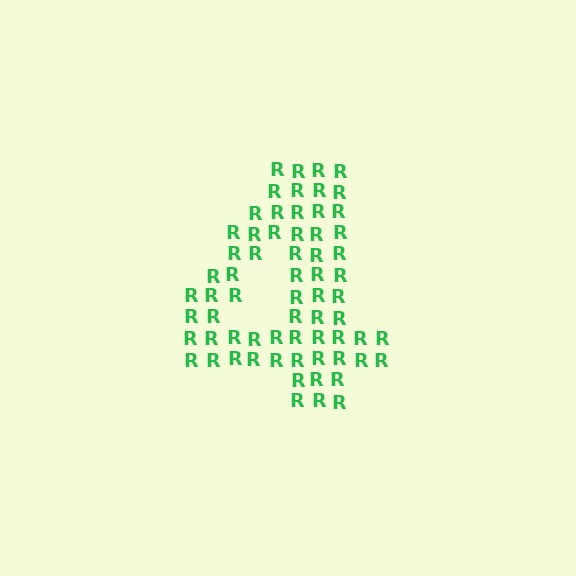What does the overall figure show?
The overall figure shows the digit 4.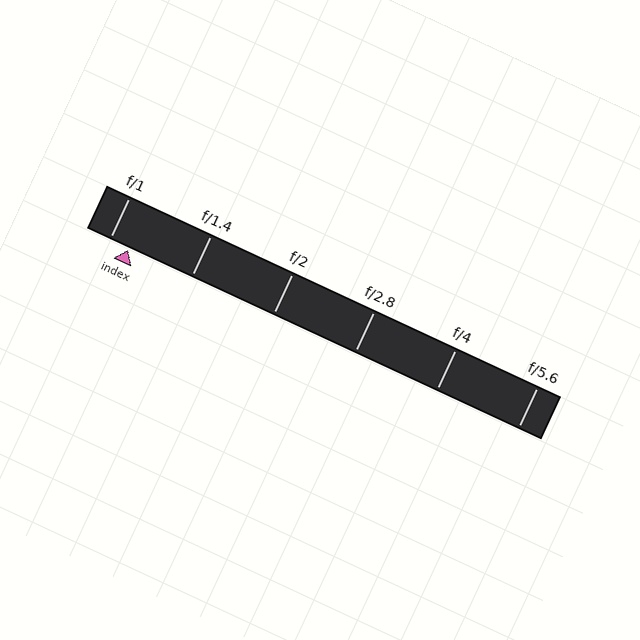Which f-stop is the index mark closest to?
The index mark is closest to f/1.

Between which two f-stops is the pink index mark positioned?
The index mark is between f/1 and f/1.4.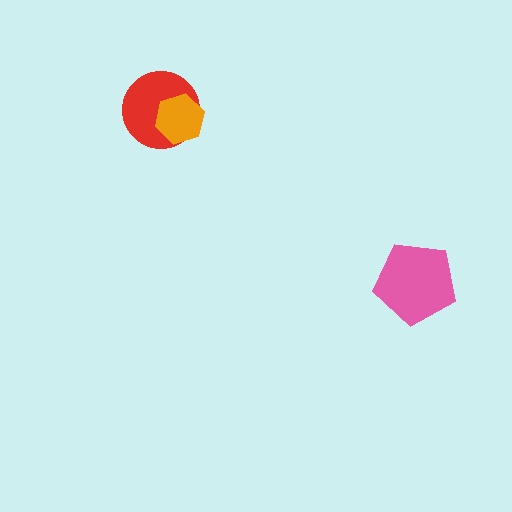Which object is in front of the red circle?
The orange hexagon is in front of the red circle.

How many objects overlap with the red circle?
1 object overlaps with the red circle.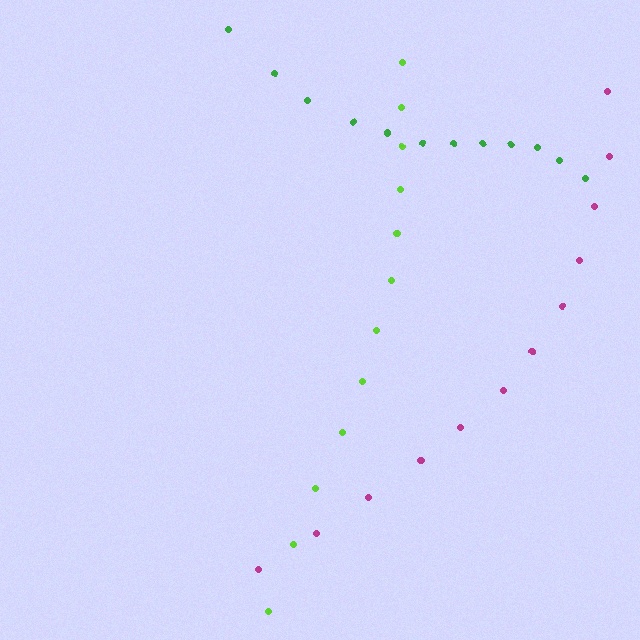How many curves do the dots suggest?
There are 3 distinct paths.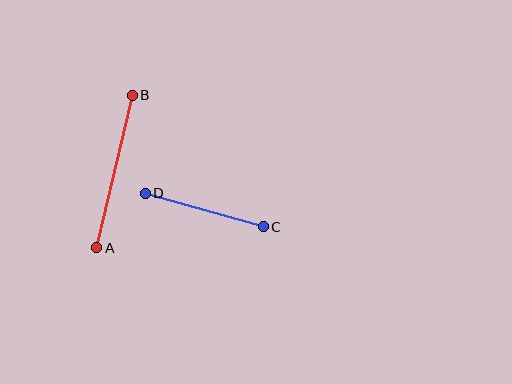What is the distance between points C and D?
The distance is approximately 123 pixels.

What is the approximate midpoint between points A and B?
The midpoint is at approximately (115, 171) pixels.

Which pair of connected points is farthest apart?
Points A and B are farthest apart.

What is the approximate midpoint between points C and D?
The midpoint is at approximately (204, 210) pixels.